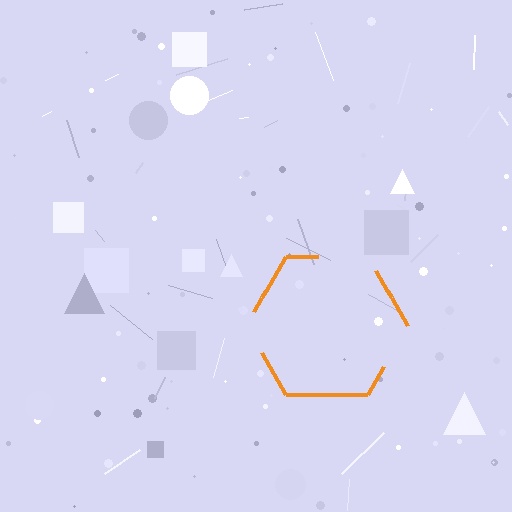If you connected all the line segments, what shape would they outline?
They would outline a hexagon.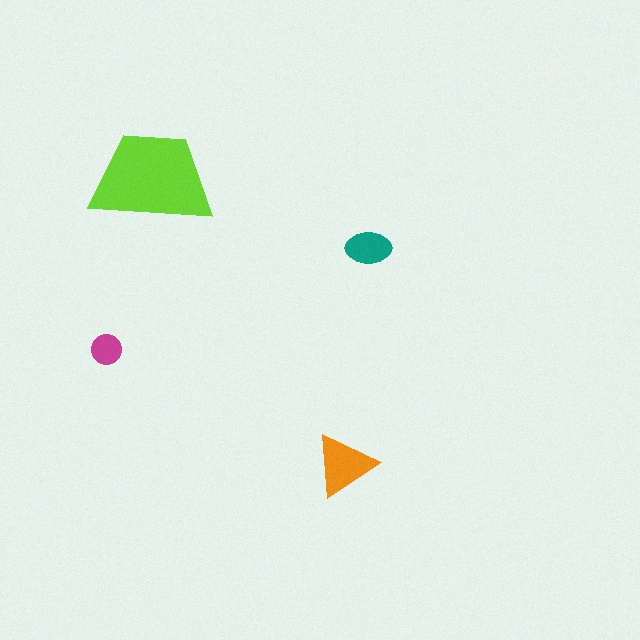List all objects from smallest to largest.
The magenta circle, the teal ellipse, the orange triangle, the lime trapezoid.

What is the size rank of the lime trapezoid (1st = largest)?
1st.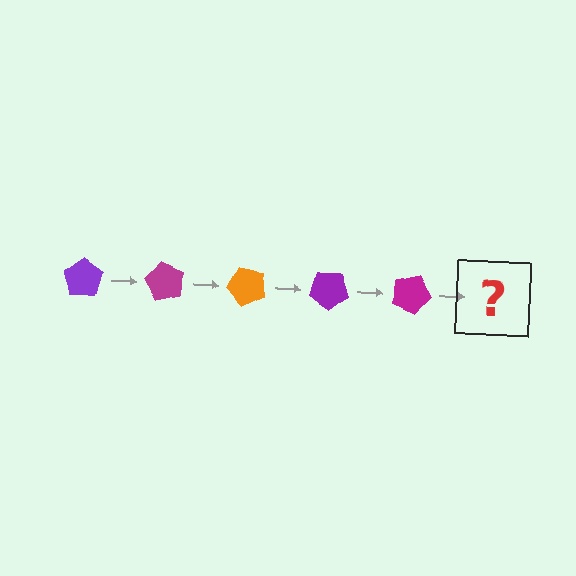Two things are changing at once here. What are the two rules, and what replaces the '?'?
The two rules are that it rotates 60 degrees each step and the color cycles through purple, magenta, and orange. The '?' should be an orange pentagon, rotated 300 degrees from the start.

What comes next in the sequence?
The next element should be an orange pentagon, rotated 300 degrees from the start.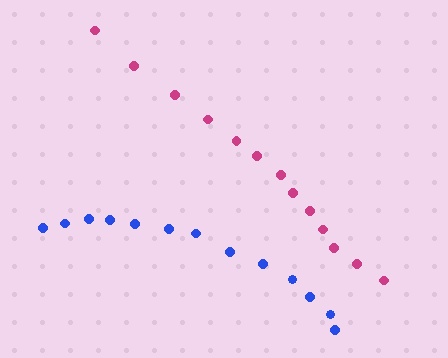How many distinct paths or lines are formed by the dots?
There are 2 distinct paths.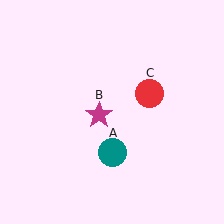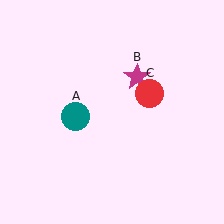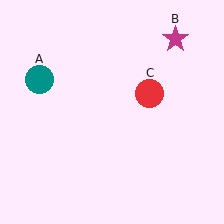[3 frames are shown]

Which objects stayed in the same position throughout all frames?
Red circle (object C) remained stationary.